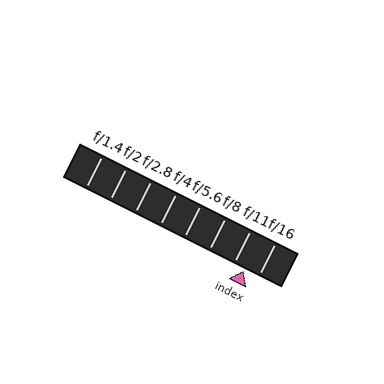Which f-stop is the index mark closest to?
The index mark is closest to f/11.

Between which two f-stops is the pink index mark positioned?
The index mark is between f/11 and f/16.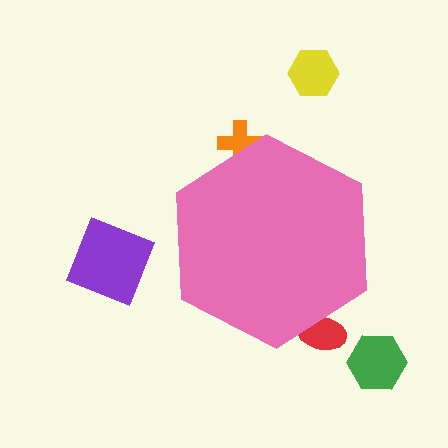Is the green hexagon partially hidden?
No, the green hexagon is fully visible.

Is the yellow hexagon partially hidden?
No, the yellow hexagon is fully visible.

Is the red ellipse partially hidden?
Yes, the red ellipse is partially hidden behind the pink hexagon.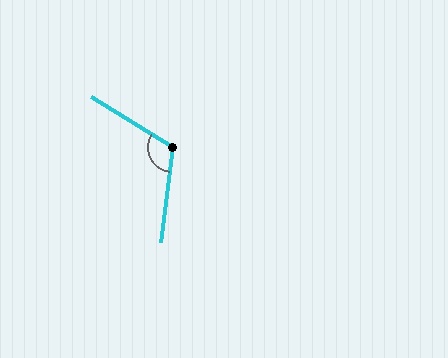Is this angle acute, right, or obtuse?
It is obtuse.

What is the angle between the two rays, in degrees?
Approximately 115 degrees.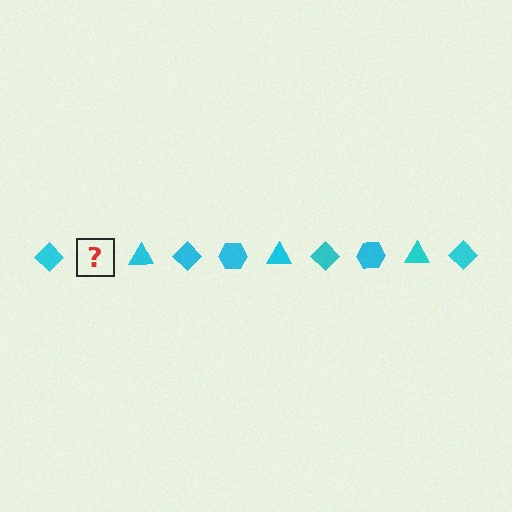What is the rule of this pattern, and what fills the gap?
The rule is that the pattern cycles through diamond, hexagon, triangle shapes in cyan. The gap should be filled with a cyan hexagon.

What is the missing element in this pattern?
The missing element is a cyan hexagon.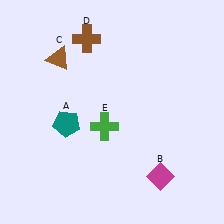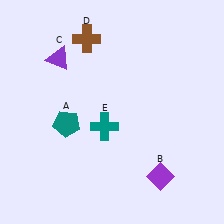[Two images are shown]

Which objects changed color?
B changed from magenta to purple. C changed from brown to purple. E changed from green to teal.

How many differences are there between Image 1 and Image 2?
There are 3 differences between the two images.